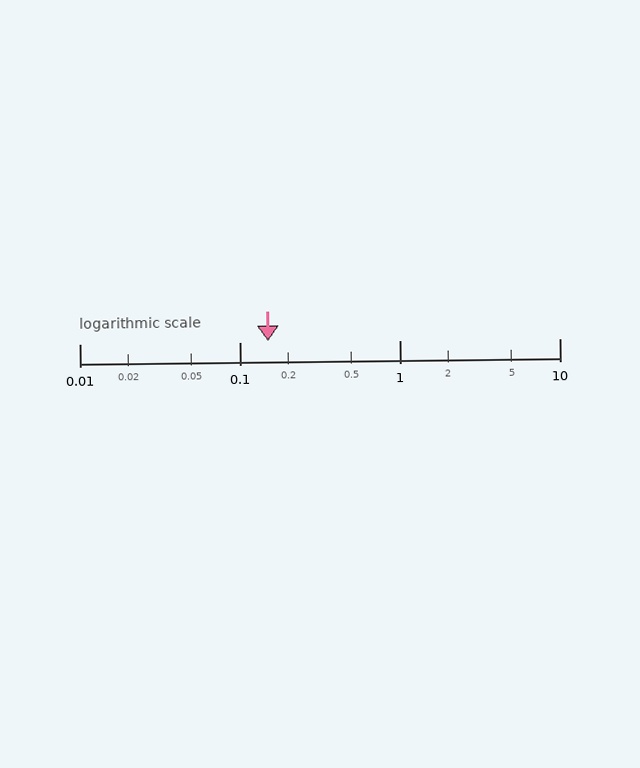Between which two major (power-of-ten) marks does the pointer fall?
The pointer is between 0.1 and 1.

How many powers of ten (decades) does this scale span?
The scale spans 3 decades, from 0.01 to 10.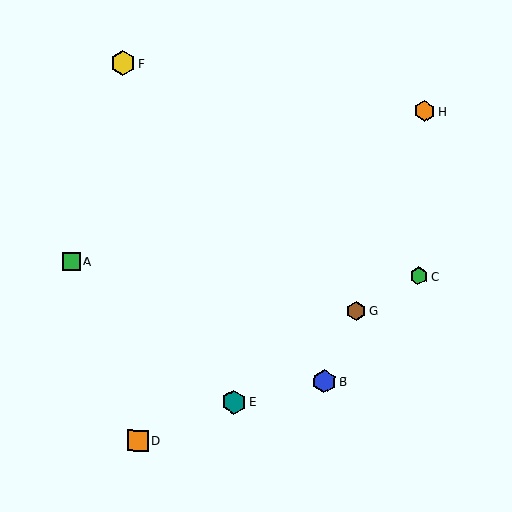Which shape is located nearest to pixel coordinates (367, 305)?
The brown hexagon (labeled G) at (356, 311) is nearest to that location.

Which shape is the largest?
The yellow hexagon (labeled F) is the largest.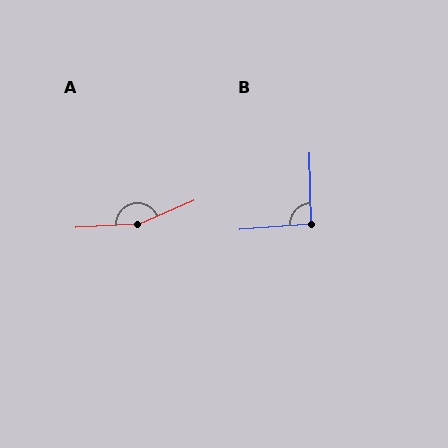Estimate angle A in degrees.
Approximately 160 degrees.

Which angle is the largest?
A, at approximately 160 degrees.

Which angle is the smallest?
B, at approximately 93 degrees.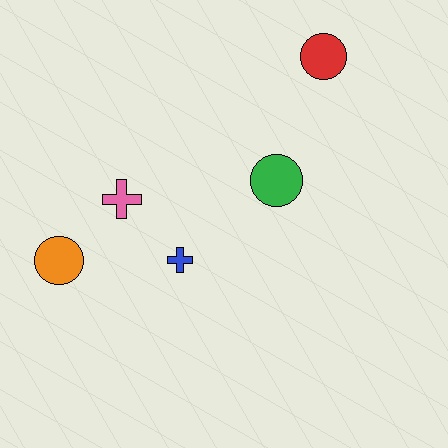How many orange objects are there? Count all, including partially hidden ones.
There is 1 orange object.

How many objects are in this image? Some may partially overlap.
There are 5 objects.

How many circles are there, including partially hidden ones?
There are 3 circles.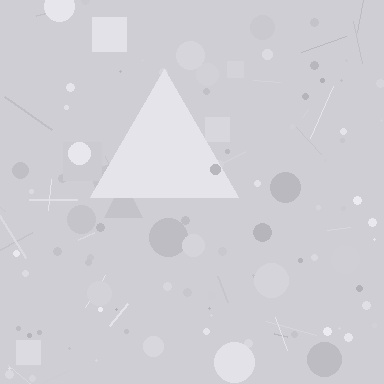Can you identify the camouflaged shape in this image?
The camouflaged shape is a triangle.